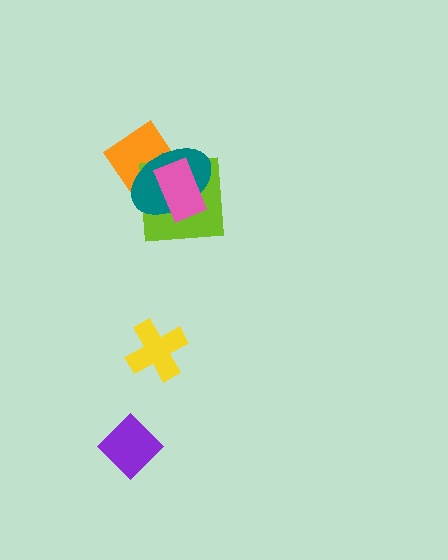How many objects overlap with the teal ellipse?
3 objects overlap with the teal ellipse.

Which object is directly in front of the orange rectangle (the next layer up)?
The lime square is directly in front of the orange rectangle.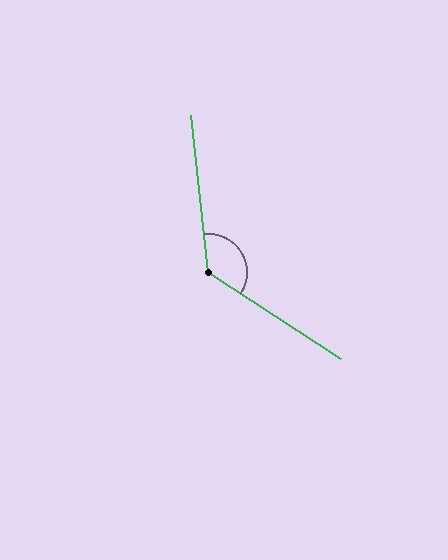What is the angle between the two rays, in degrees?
Approximately 129 degrees.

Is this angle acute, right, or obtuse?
It is obtuse.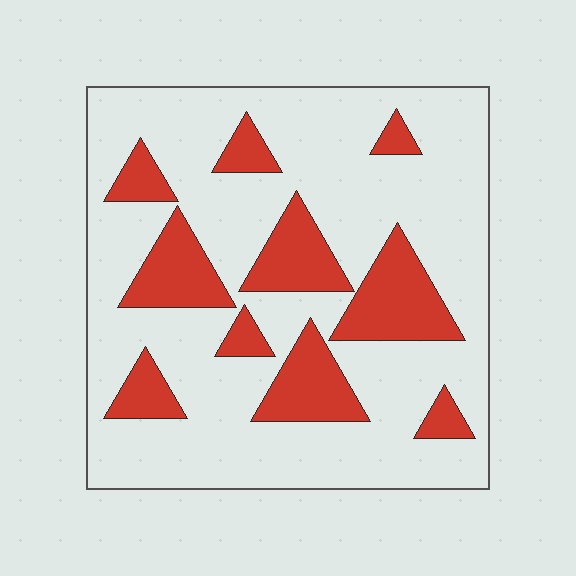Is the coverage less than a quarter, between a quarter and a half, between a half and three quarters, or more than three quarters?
Less than a quarter.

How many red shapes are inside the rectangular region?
10.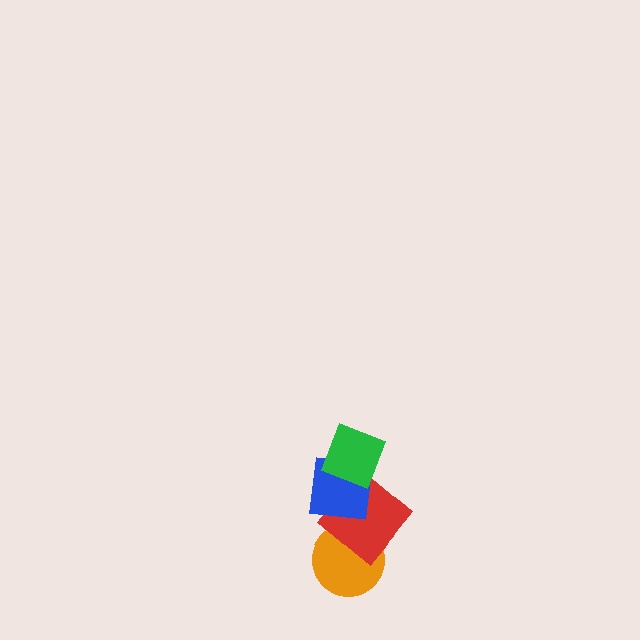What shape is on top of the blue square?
The green square is on top of the blue square.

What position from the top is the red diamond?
The red diamond is 3rd from the top.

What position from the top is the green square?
The green square is 1st from the top.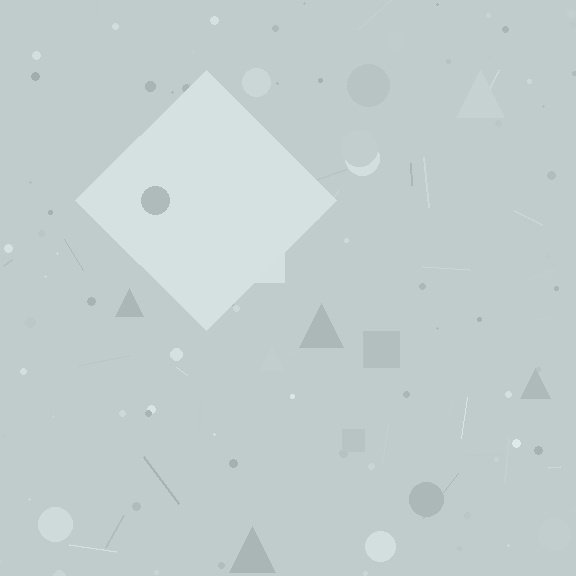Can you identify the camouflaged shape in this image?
The camouflaged shape is a diamond.